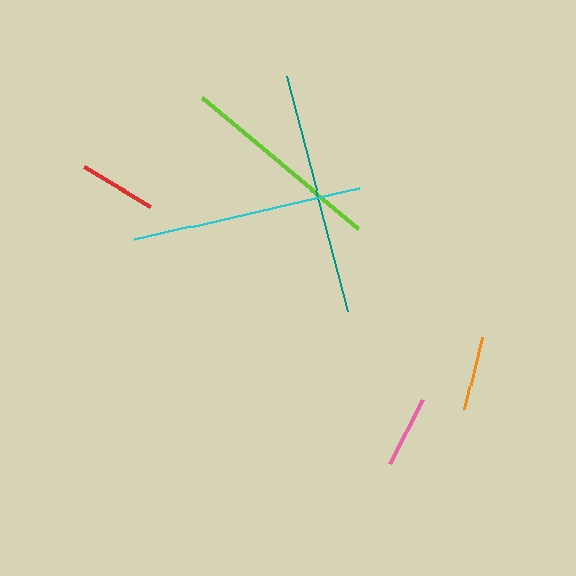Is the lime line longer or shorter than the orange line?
The lime line is longer than the orange line.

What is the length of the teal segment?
The teal segment is approximately 243 pixels long.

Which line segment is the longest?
The teal line is the longest at approximately 243 pixels.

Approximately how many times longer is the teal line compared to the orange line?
The teal line is approximately 3.3 times the length of the orange line.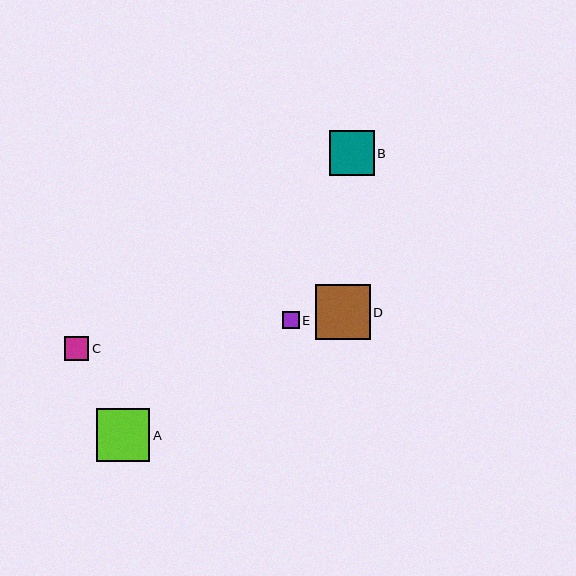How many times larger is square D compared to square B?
Square D is approximately 1.2 times the size of square B.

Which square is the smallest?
Square E is the smallest with a size of approximately 16 pixels.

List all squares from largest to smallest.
From largest to smallest: D, A, B, C, E.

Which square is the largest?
Square D is the largest with a size of approximately 55 pixels.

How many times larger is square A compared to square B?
Square A is approximately 1.2 times the size of square B.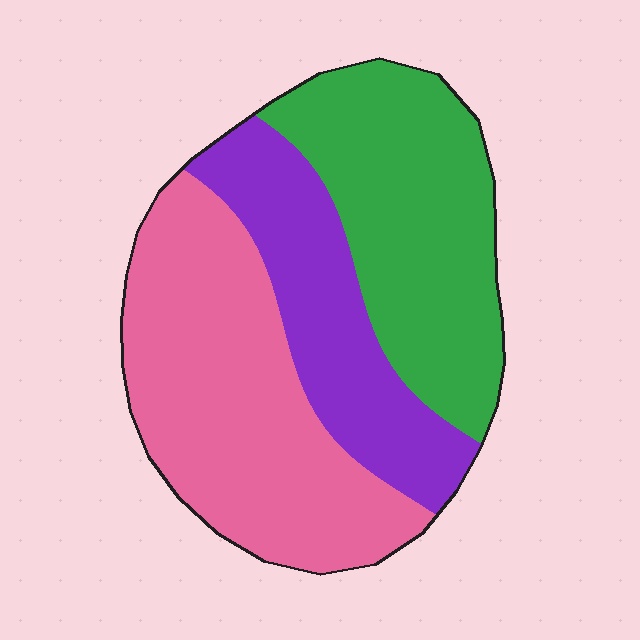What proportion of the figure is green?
Green covers 34% of the figure.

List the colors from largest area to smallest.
From largest to smallest: pink, green, purple.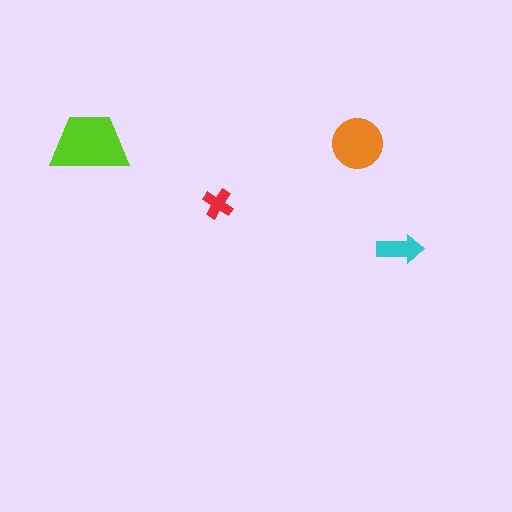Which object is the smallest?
The red cross.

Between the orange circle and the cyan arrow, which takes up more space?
The orange circle.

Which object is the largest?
The lime trapezoid.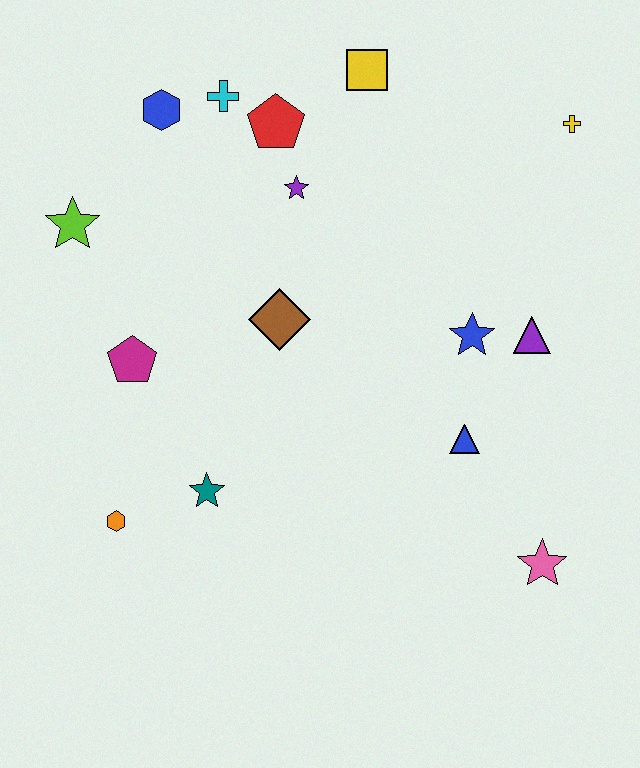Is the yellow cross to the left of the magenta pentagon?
No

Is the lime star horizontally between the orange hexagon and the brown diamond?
No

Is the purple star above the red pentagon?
No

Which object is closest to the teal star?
The orange hexagon is closest to the teal star.